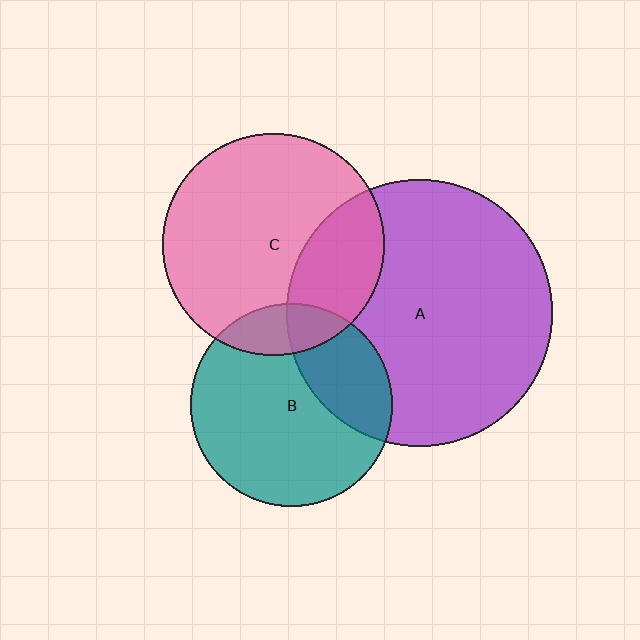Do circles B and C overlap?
Yes.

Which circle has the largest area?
Circle A (purple).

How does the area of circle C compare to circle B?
Approximately 1.2 times.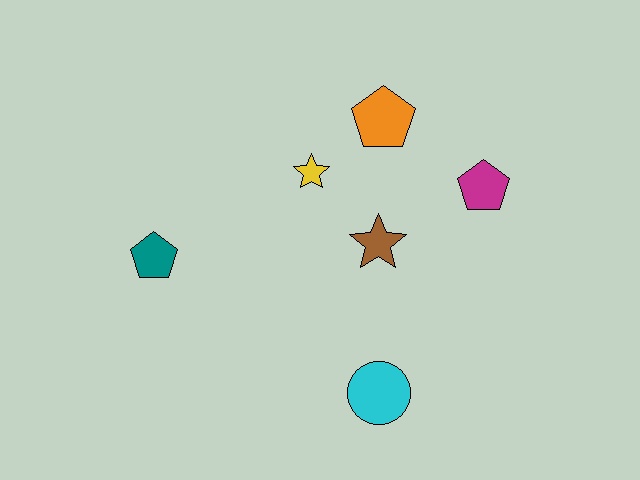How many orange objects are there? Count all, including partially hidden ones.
There is 1 orange object.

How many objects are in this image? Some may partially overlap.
There are 6 objects.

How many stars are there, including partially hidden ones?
There are 2 stars.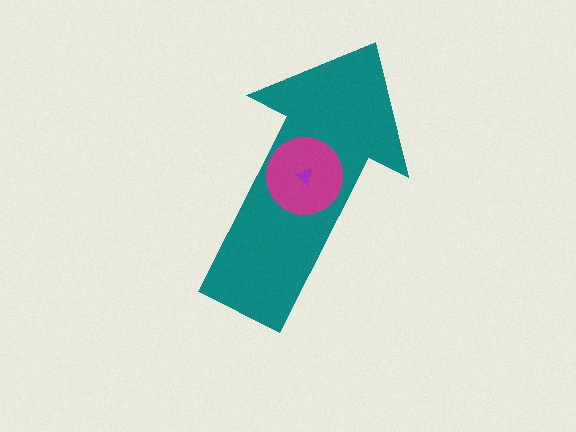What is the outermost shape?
The teal arrow.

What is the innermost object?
The purple triangle.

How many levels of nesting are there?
3.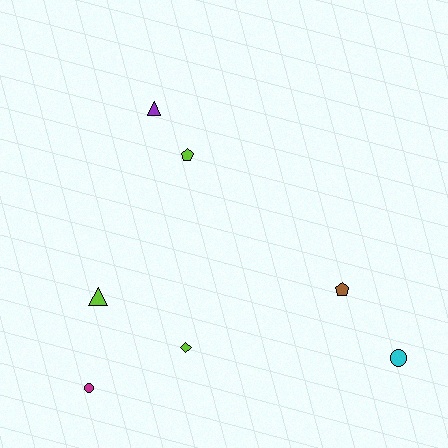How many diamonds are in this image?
There is 1 diamond.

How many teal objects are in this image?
There are no teal objects.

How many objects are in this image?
There are 7 objects.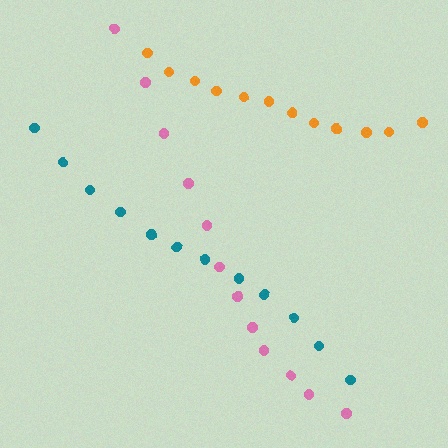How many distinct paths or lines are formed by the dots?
There are 3 distinct paths.